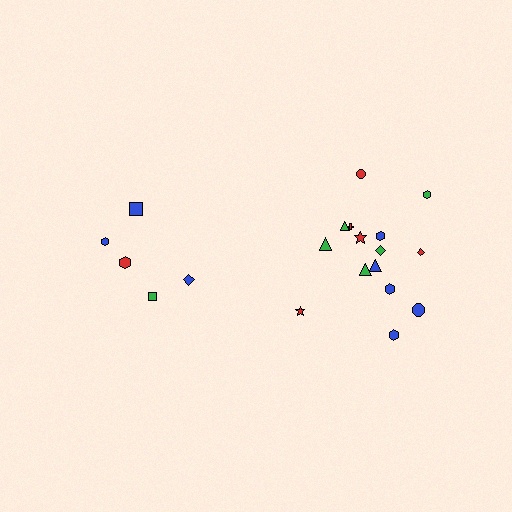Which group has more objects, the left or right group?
The right group.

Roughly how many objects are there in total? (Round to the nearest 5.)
Roughly 20 objects in total.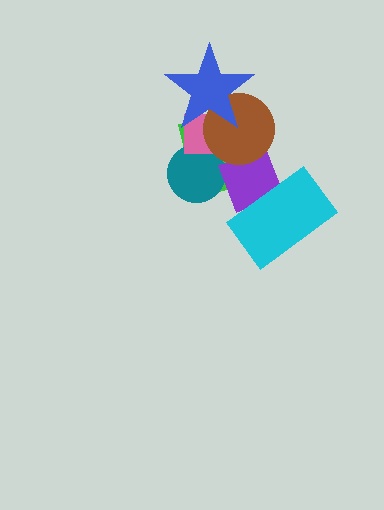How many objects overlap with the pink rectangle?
5 objects overlap with the pink rectangle.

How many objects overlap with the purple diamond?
5 objects overlap with the purple diamond.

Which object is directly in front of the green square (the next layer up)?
The teal circle is directly in front of the green square.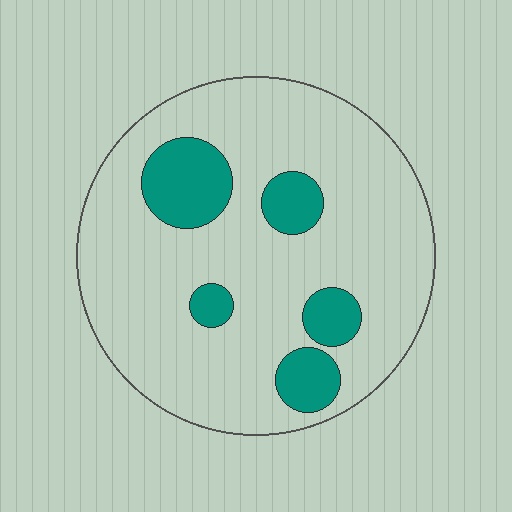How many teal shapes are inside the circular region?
5.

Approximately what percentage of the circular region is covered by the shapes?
Approximately 15%.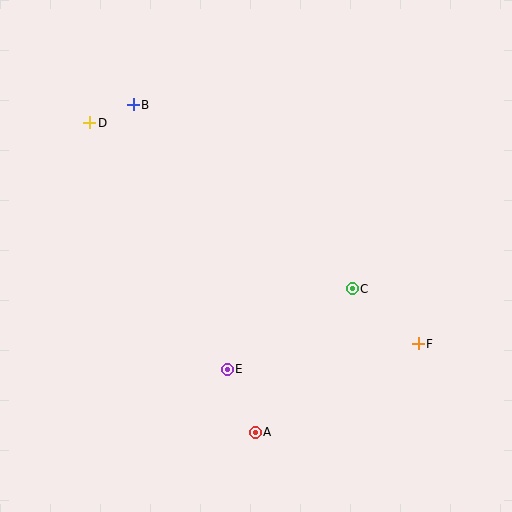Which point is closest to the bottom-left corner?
Point A is closest to the bottom-left corner.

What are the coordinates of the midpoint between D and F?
The midpoint between D and F is at (254, 233).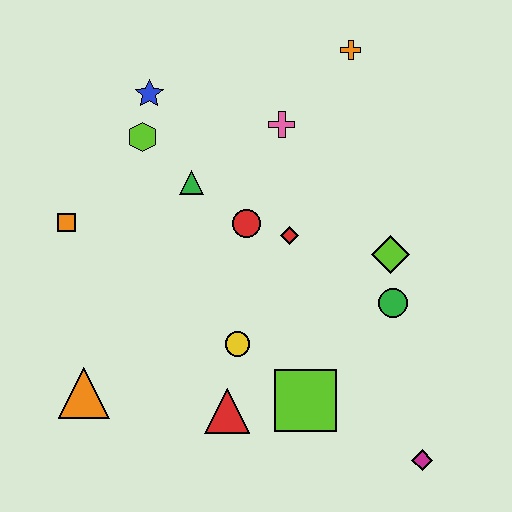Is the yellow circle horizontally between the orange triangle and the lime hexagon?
No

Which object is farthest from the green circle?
The orange square is farthest from the green circle.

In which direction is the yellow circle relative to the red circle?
The yellow circle is below the red circle.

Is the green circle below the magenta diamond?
No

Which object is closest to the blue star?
The lime hexagon is closest to the blue star.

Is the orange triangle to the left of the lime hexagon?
Yes